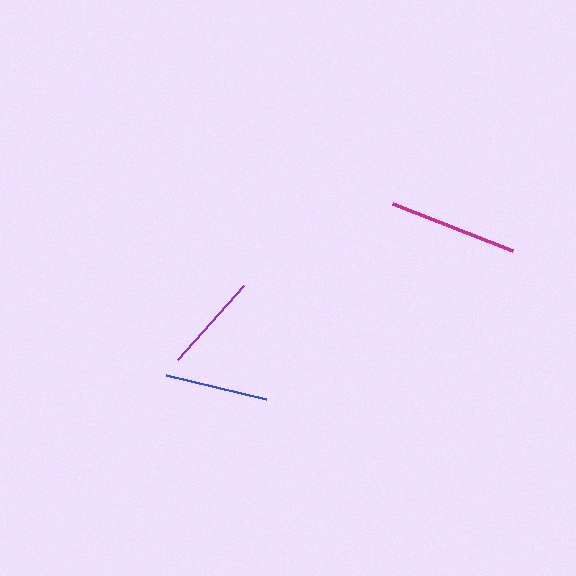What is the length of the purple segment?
The purple segment is approximately 99 pixels long.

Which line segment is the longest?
The magenta line is the longest at approximately 129 pixels.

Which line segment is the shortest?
The purple line is the shortest at approximately 99 pixels.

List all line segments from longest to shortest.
From longest to shortest: magenta, blue, purple.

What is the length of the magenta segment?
The magenta segment is approximately 129 pixels long.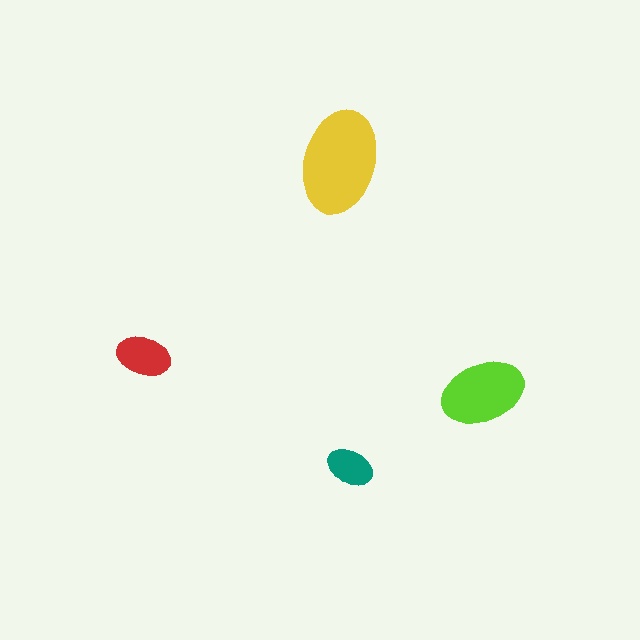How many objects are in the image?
There are 4 objects in the image.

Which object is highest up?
The yellow ellipse is topmost.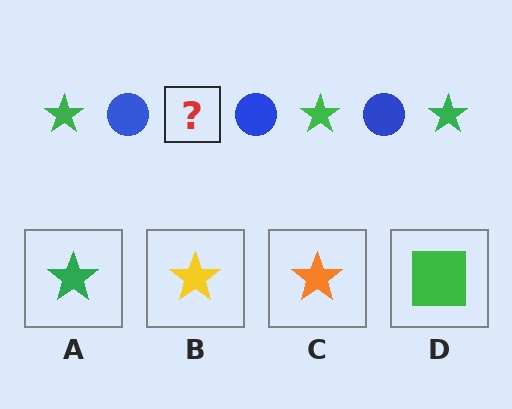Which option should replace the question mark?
Option A.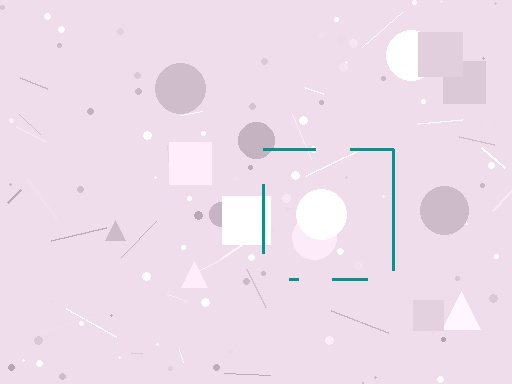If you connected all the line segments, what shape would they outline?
They would outline a square.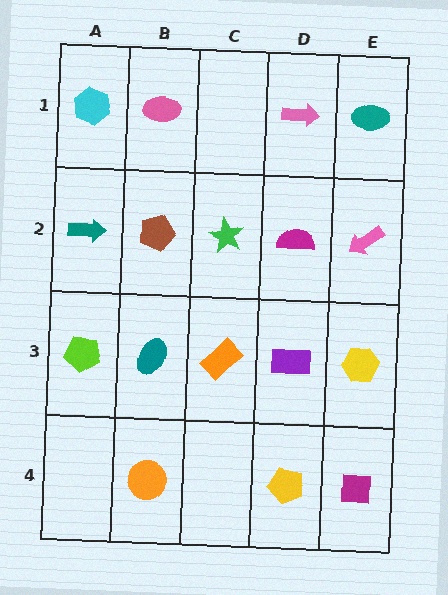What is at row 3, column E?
A yellow hexagon.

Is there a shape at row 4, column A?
No, that cell is empty.